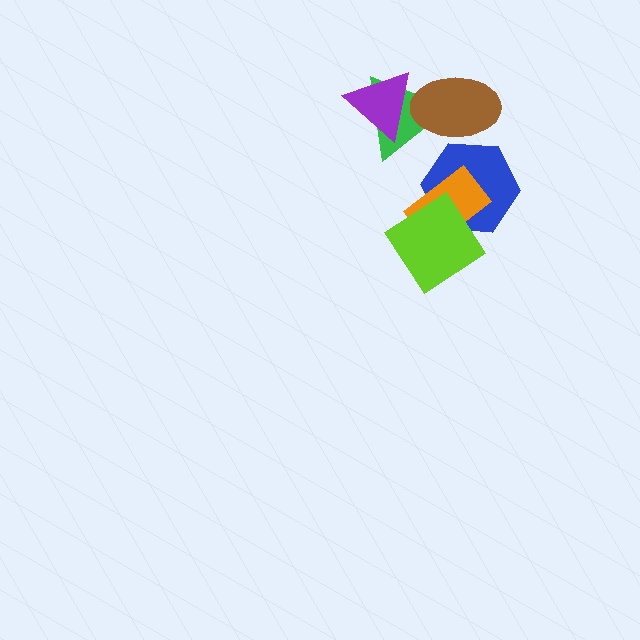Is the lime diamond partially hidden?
No, no other shape covers it.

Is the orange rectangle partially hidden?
Yes, it is partially covered by another shape.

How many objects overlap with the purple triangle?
2 objects overlap with the purple triangle.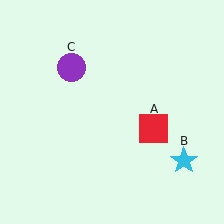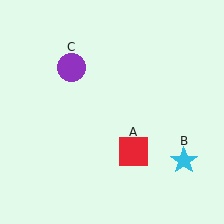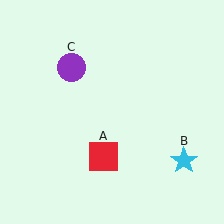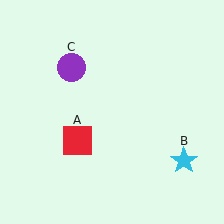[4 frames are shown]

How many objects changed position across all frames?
1 object changed position: red square (object A).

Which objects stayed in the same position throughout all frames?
Cyan star (object B) and purple circle (object C) remained stationary.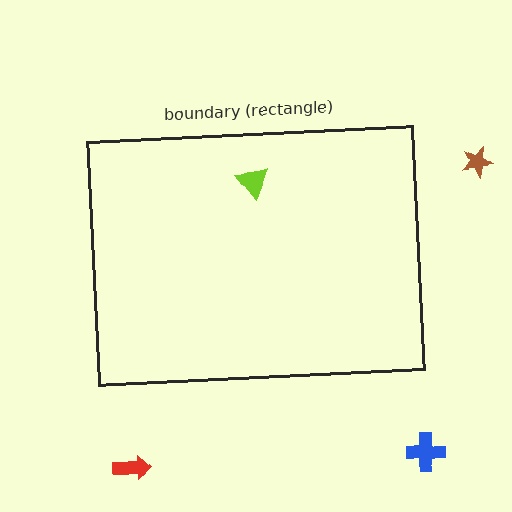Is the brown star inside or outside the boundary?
Outside.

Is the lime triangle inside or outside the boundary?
Inside.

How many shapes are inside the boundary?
1 inside, 3 outside.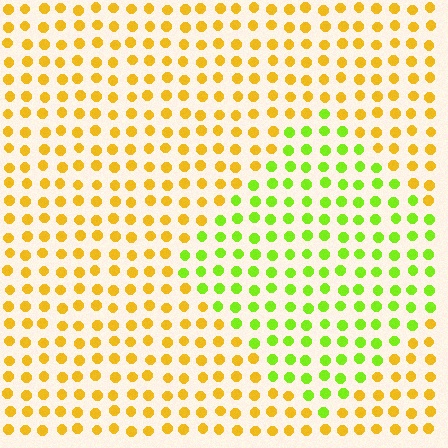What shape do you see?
I see a diamond.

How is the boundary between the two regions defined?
The boundary is defined purely by a slight shift in hue (about 48 degrees). Spacing, size, and orientation are identical on both sides.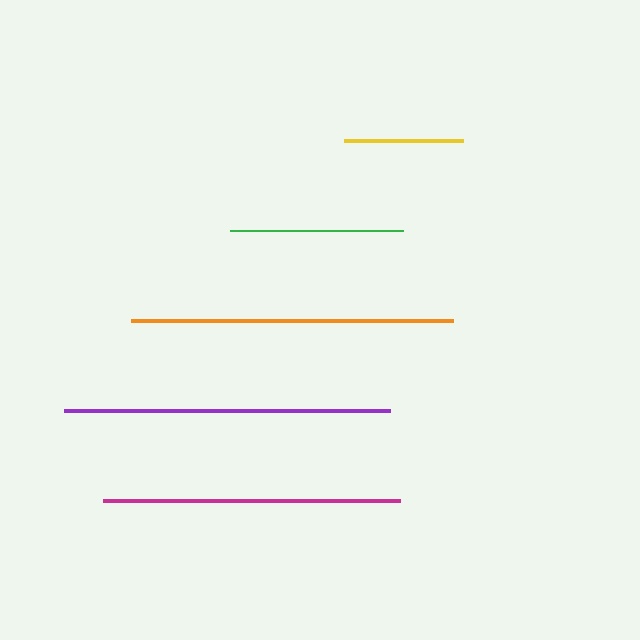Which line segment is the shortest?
The yellow line is the shortest at approximately 119 pixels.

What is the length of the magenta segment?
The magenta segment is approximately 297 pixels long.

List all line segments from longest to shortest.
From longest to shortest: purple, orange, magenta, green, yellow.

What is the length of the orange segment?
The orange segment is approximately 322 pixels long.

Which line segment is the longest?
The purple line is the longest at approximately 326 pixels.